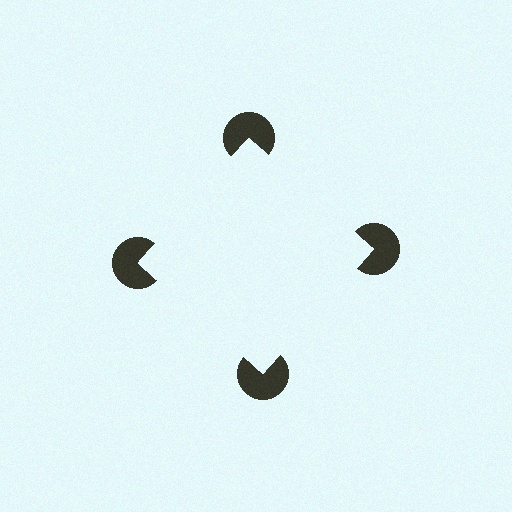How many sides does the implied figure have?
4 sides.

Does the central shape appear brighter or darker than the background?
It typically appears slightly brighter than the background, even though no actual brightness change is drawn.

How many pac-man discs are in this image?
There are 4 — one at each vertex of the illusory square.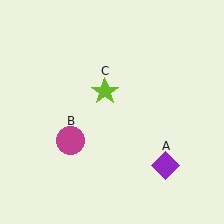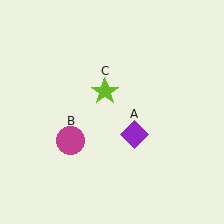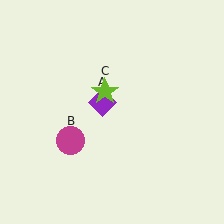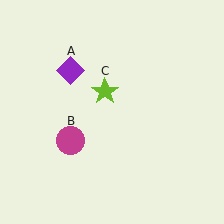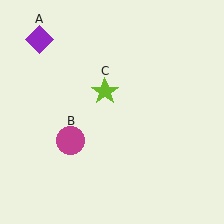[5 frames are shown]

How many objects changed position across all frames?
1 object changed position: purple diamond (object A).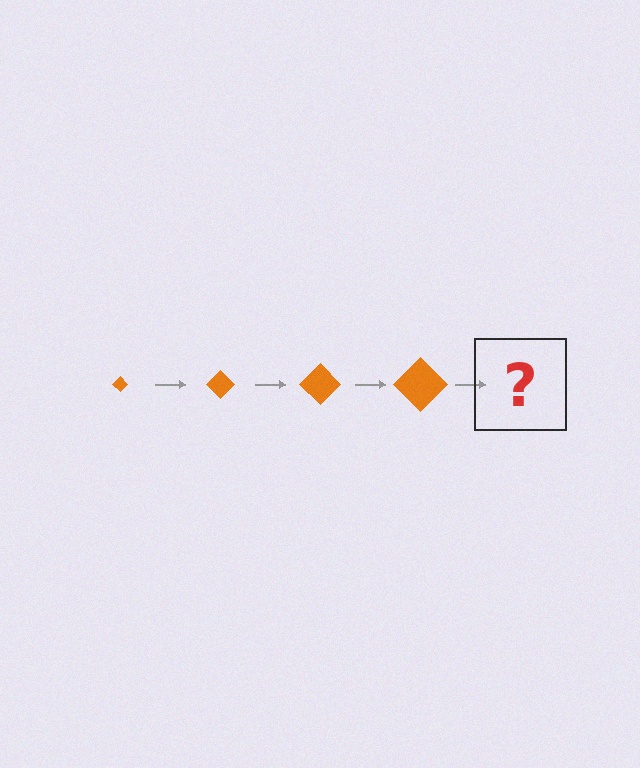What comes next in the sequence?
The next element should be an orange diamond, larger than the previous one.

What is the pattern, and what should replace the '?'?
The pattern is that the diamond gets progressively larger each step. The '?' should be an orange diamond, larger than the previous one.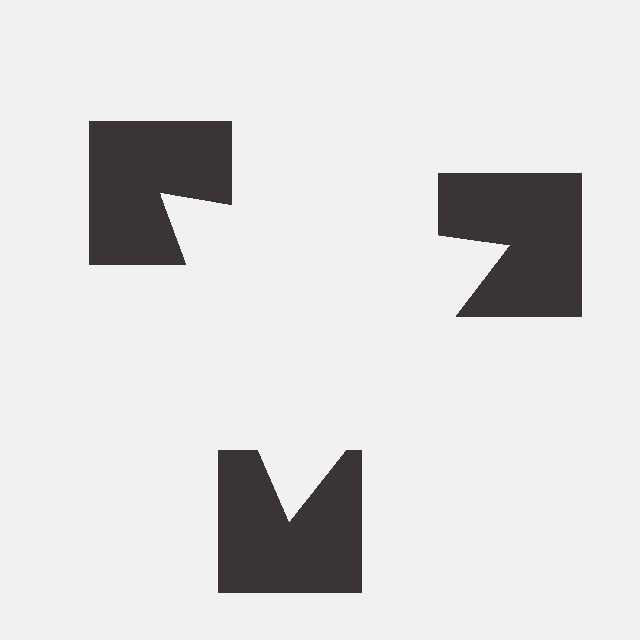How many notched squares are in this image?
There are 3 — one at each vertex of the illusory triangle.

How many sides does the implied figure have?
3 sides.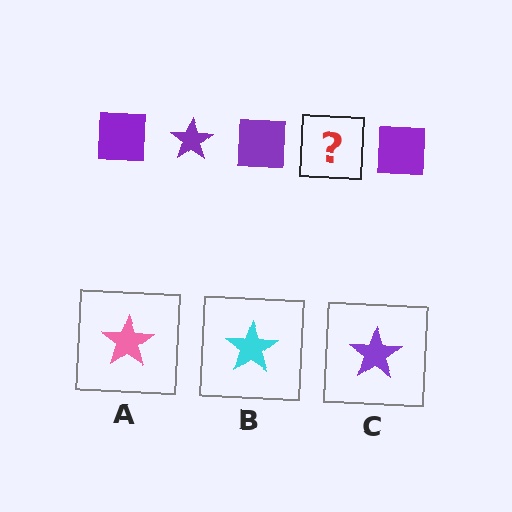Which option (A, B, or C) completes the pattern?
C.